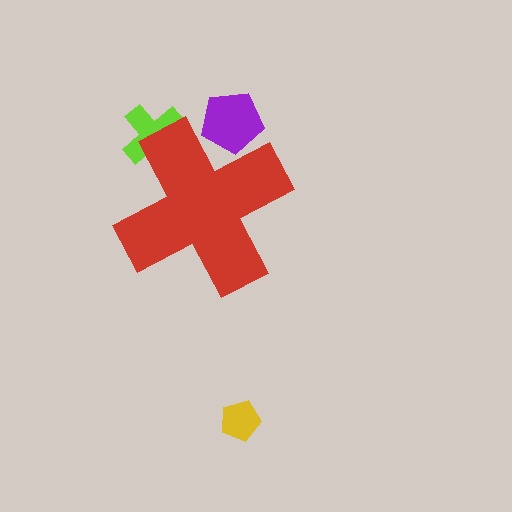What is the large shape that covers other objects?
A red cross.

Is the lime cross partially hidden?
Yes, the lime cross is partially hidden behind the red cross.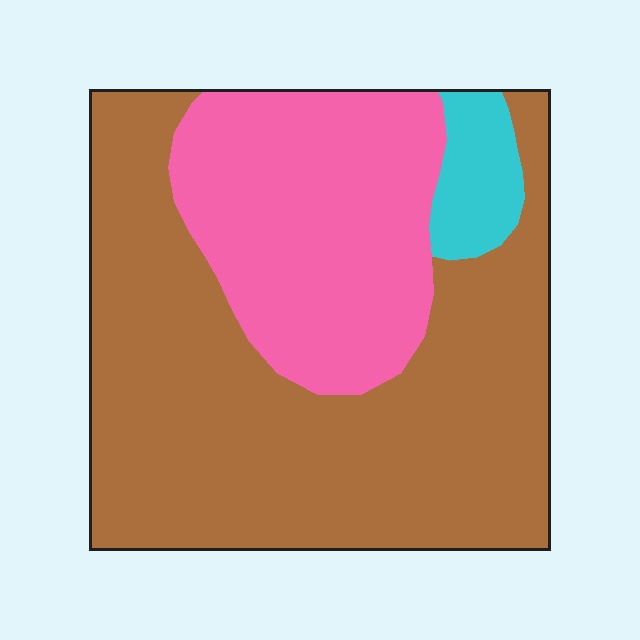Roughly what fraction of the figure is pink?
Pink takes up about one third (1/3) of the figure.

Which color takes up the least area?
Cyan, at roughly 5%.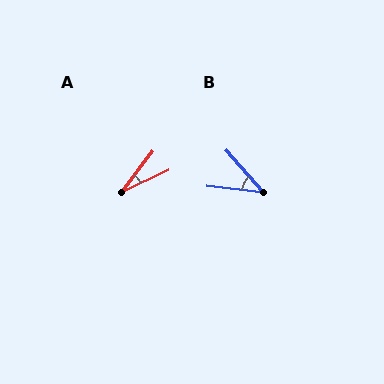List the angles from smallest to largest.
A (27°), B (42°).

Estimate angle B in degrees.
Approximately 42 degrees.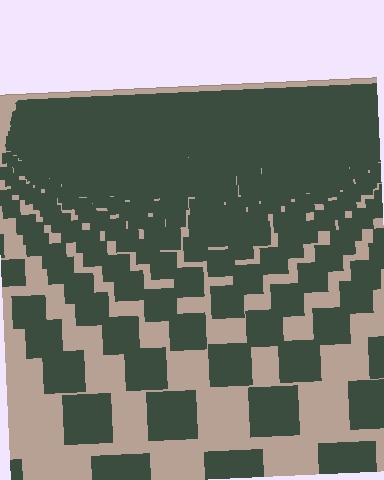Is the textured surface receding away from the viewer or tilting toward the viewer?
The surface is receding away from the viewer. Texture elements get smaller and denser toward the top.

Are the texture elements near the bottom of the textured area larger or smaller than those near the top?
Larger. Near the bottom, elements are closer to the viewer and appear at a bigger on-screen size.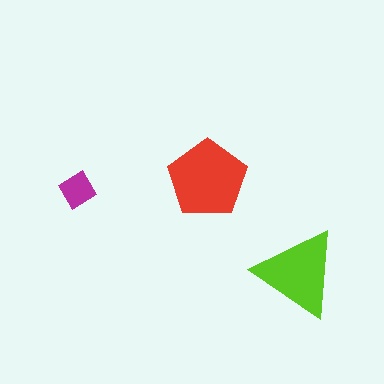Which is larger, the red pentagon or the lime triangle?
The red pentagon.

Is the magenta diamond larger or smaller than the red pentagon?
Smaller.